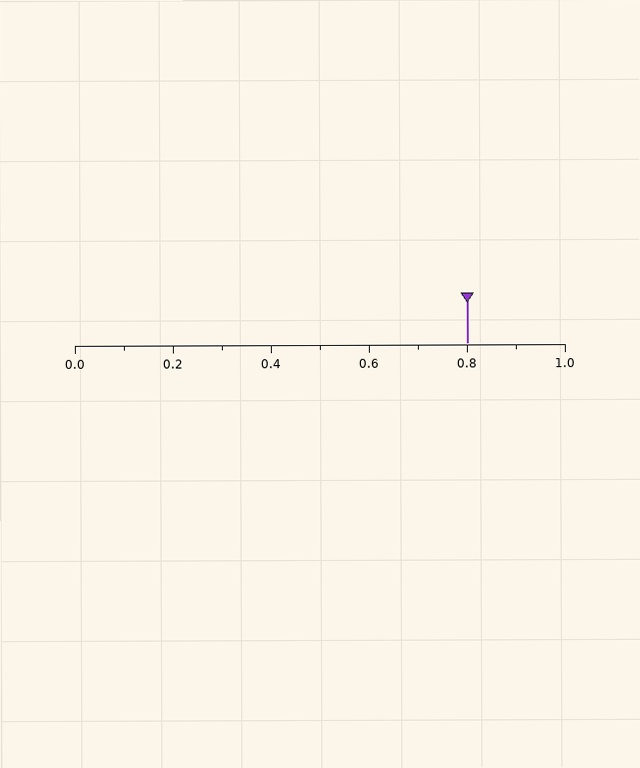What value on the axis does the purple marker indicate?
The marker indicates approximately 0.8.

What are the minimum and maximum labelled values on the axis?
The axis runs from 0.0 to 1.0.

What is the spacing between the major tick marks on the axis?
The major ticks are spaced 0.2 apart.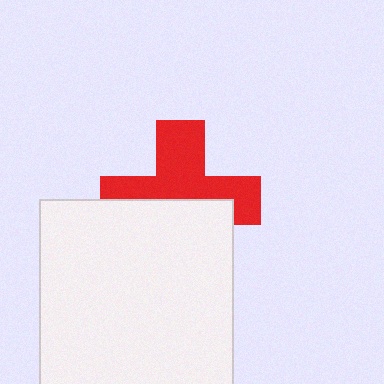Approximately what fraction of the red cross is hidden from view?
Roughly 46% of the red cross is hidden behind the white square.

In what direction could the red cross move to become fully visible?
The red cross could move up. That would shift it out from behind the white square entirely.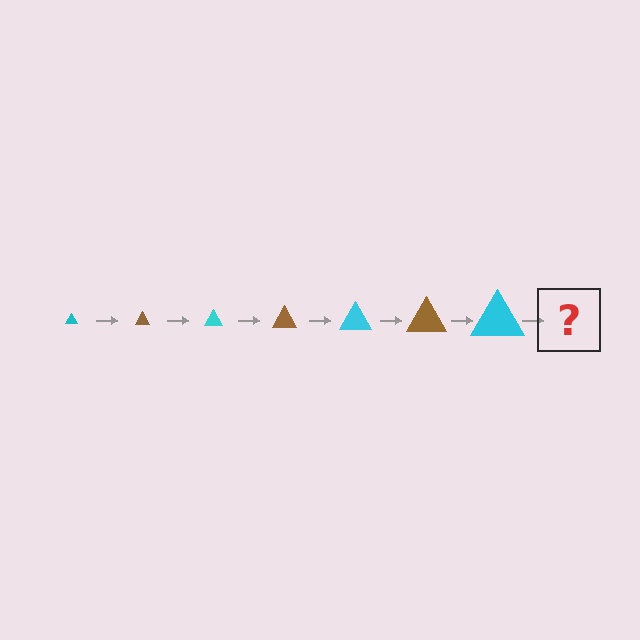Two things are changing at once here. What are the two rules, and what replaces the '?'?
The two rules are that the triangle grows larger each step and the color cycles through cyan and brown. The '?' should be a brown triangle, larger than the previous one.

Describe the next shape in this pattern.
It should be a brown triangle, larger than the previous one.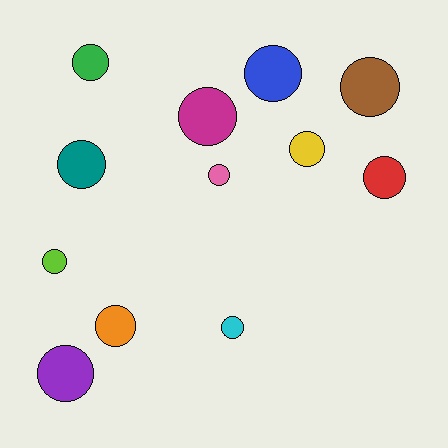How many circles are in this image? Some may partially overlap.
There are 12 circles.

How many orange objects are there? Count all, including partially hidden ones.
There is 1 orange object.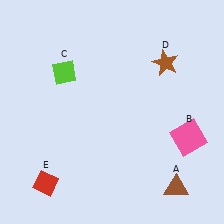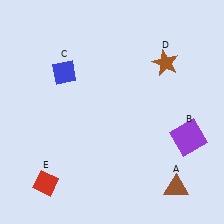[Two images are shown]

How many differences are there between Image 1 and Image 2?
There are 2 differences between the two images.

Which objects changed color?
B changed from pink to purple. C changed from lime to blue.